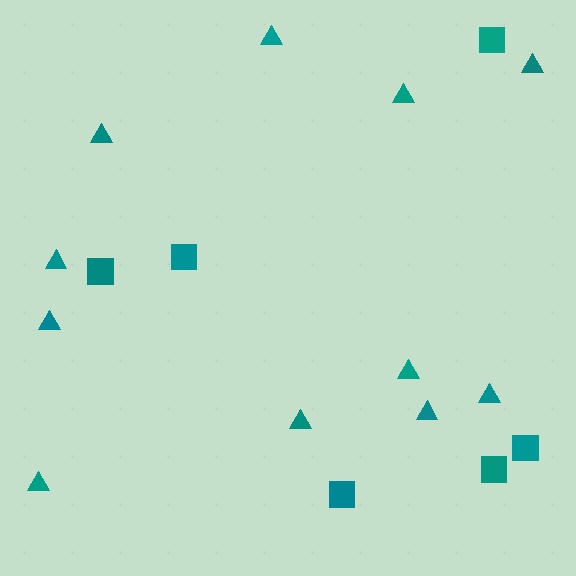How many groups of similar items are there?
There are 2 groups: one group of squares (6) and one group of triangles (11).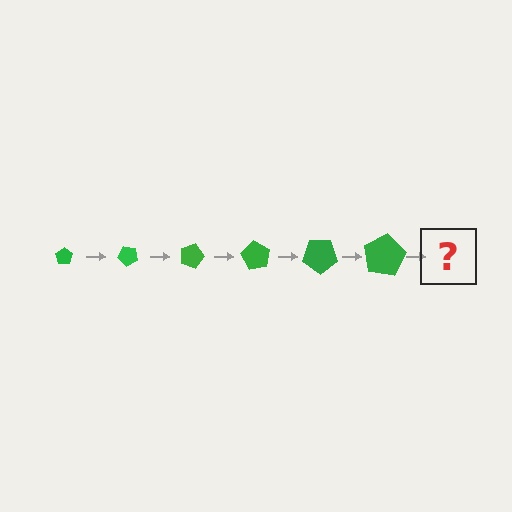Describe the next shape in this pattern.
It should be a pentagon, larger than the previous one and rotated 270 degrees from the start.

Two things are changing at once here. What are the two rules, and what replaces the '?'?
The two rules are that the pentagon grows larger each step and it rotates 45 degrees each step. The '?' should be a pentagon, larger than the previous one and rotated 270 degrees from the start.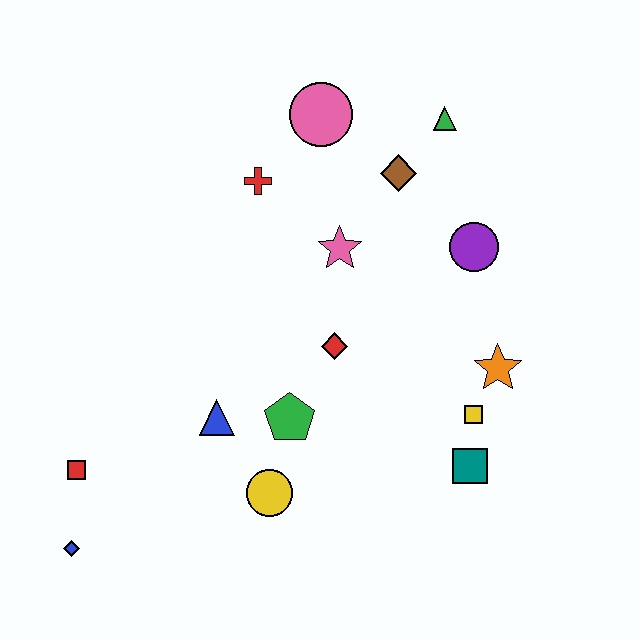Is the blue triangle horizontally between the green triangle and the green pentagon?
No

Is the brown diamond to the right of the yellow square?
No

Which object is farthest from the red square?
The green triangle is farthest from the red square.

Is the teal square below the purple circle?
Yes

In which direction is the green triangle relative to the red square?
The green triangle is to the right of the red square.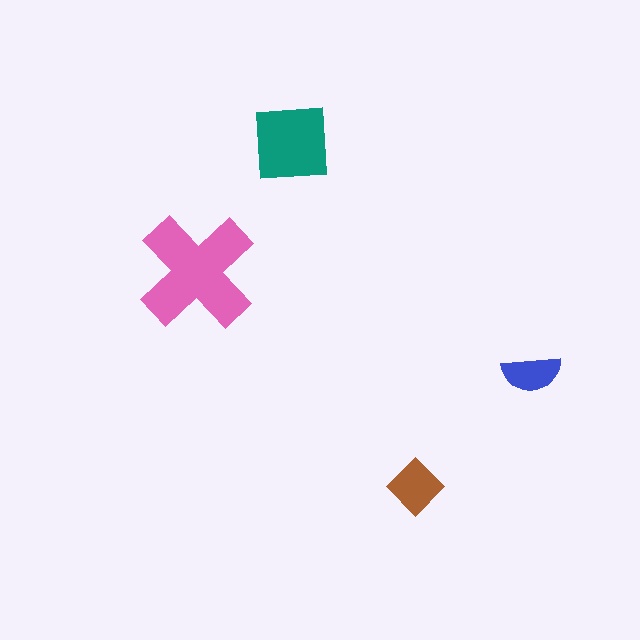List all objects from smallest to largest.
The blue semicircle, the brown diamond, the teal square, the pink cross.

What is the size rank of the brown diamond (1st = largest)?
3rd.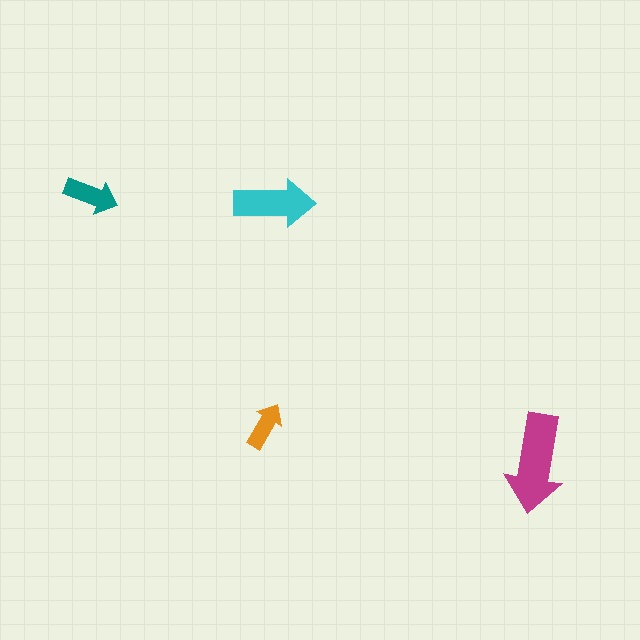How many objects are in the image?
There are 4 objects in the image.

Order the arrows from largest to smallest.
the magenta one, the cyan one, the teal one, the orange one.